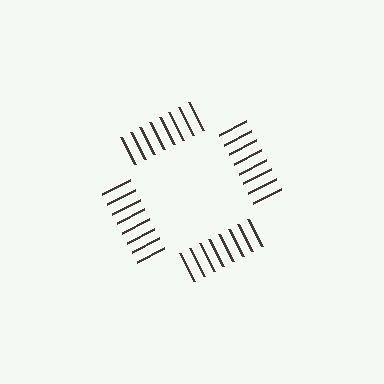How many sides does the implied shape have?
4 sides — the line-ends trace a square.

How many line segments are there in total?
32 — 8 along each of the 4 edges.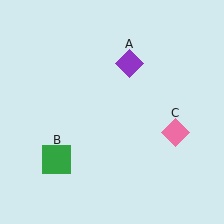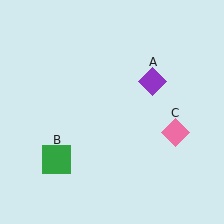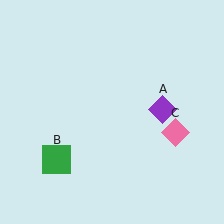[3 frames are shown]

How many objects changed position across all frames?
1 object changed position: purple diamond (object A).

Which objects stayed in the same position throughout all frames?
Green square (object B) and pink diamond (object C) remained stationary.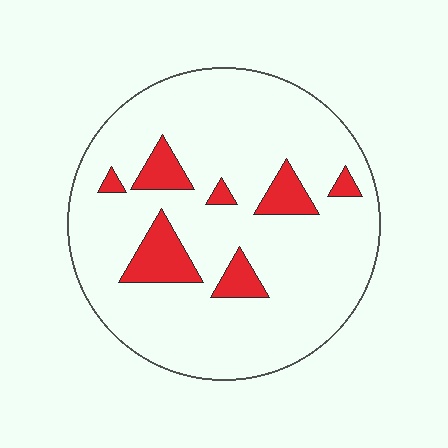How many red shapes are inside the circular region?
7.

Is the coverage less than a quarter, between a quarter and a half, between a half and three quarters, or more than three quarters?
Less than a quarter.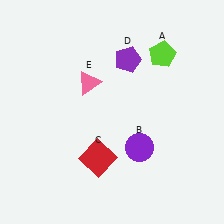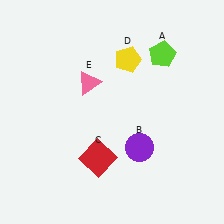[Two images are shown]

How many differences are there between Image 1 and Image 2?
There is 1 difference between the two images.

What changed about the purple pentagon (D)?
In Image 1, D is purple. In Image 2, it changed to yellow.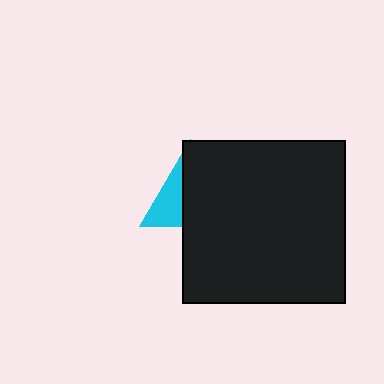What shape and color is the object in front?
The object in front is a black square.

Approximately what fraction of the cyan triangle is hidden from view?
Roughly 66% of the cyan triangle is hidden behind the black square.